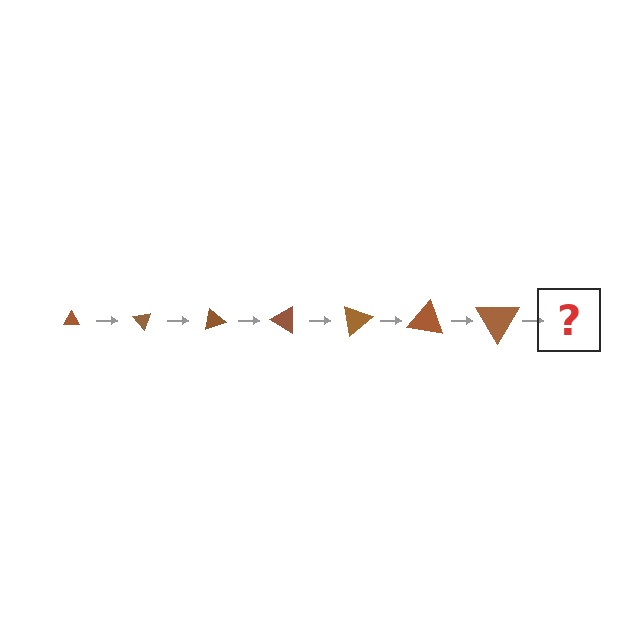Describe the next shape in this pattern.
It should be a triangle, larger than the previous one and rotated 350 degrees from the start.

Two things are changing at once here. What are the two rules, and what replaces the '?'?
The two rules are that the triangle grows larger each step and it rotates 50 degrees each step. The '?' should be a triangle, larger than the previous one and rotated 350 degrees from the start.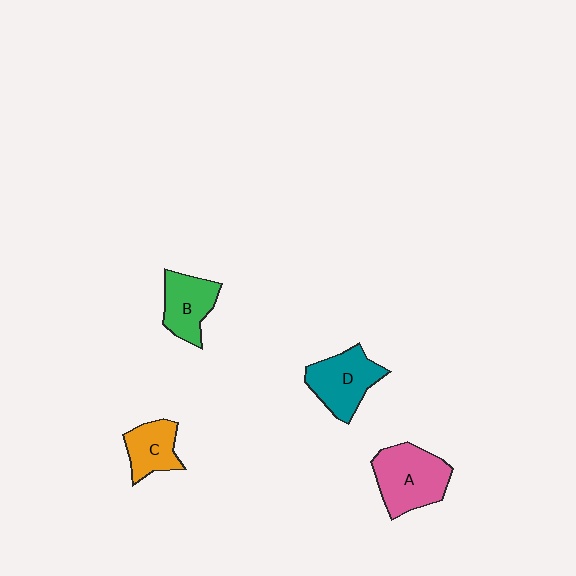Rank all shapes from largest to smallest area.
From largest to smallest: A (pink), D (teal), B (green), C (orange).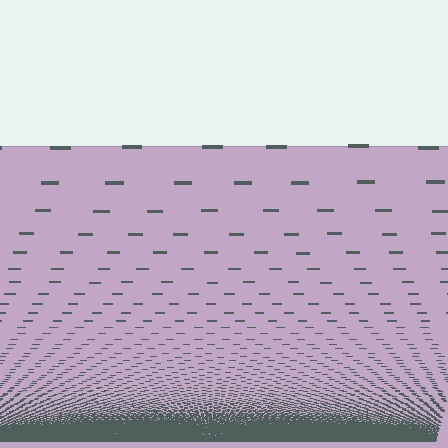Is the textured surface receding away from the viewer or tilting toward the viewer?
The surface appears to tilt toward the viewer. Texture elements get larger and sparser toward the top.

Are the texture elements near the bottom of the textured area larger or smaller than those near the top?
Smaller. The gradient is inverted — elements near the bottom are smaller and denser.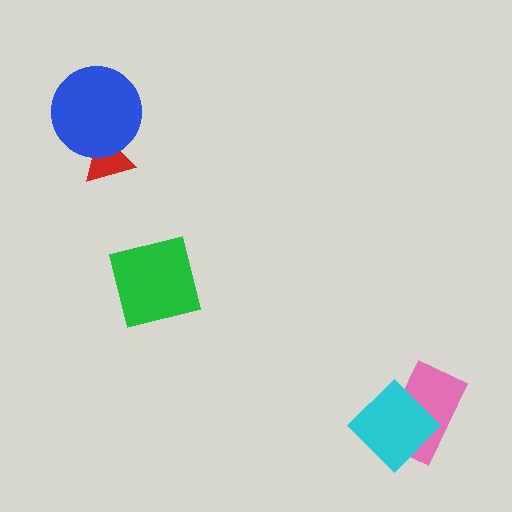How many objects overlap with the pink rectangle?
1 object overlaps with the pink rectangle.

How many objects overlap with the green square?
0 objects overlap with the green square.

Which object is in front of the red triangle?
The blue circle is in front of the red triangle.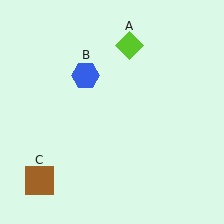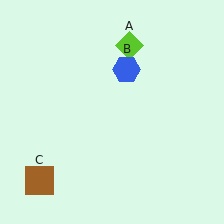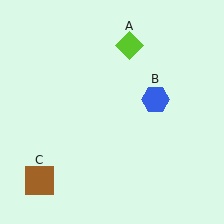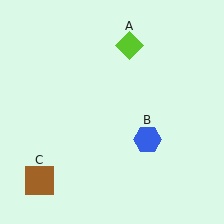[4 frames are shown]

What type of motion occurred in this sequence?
The blue hexagon (object B) rotated clockwise around the center of the scene.